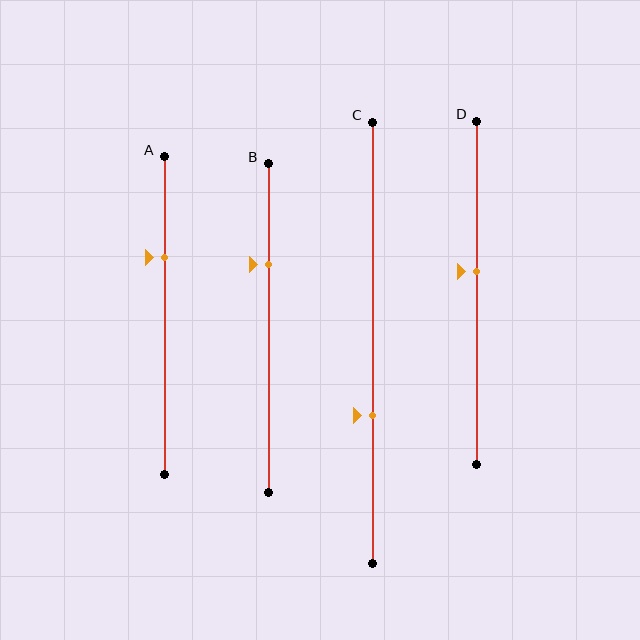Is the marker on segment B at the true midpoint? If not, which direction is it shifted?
No, the marker on segment B is shifted upward by about 19% of the segment length.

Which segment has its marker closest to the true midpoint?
Segment D has its marker closest to the true midpoint.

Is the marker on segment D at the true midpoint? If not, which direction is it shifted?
No, the marker on segment D is shifted upward by about 6% of the segment length.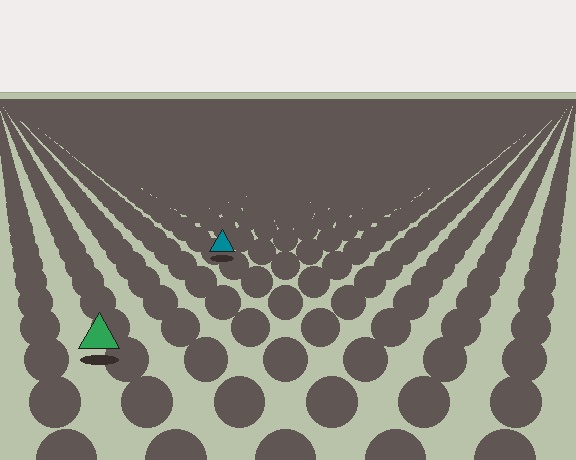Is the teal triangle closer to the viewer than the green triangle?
No. The green triangle is closer — you can tell from the texture gradient: the ground texture is coarser near it.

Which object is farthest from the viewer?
The teal triangle is farthest from the viewer. It appears smaller and the ground texture around it is denser.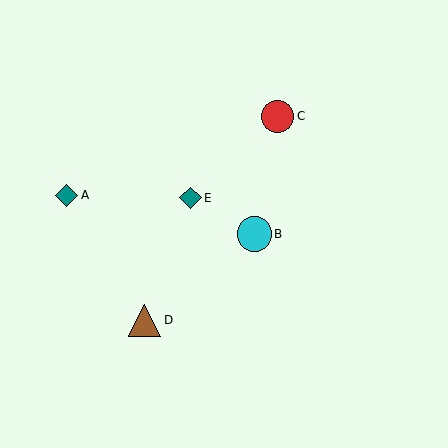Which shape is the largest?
The cyan circle (labeled B) is the largest.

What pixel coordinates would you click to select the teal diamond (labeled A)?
Click at (67, 195) to select the teal diamond A.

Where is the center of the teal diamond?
The center of the teal diamond is at (67, 195).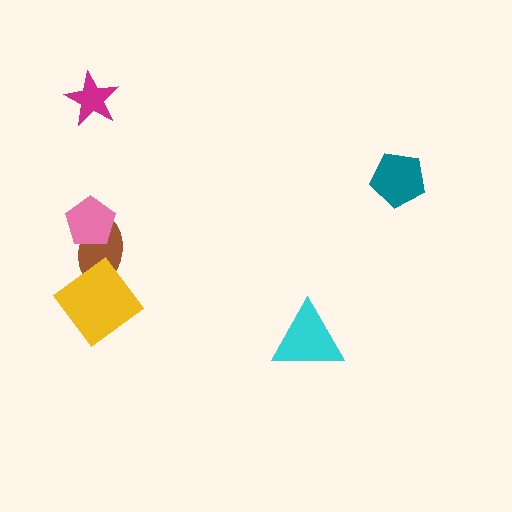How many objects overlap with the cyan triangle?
0 objects overlap with the cyan triangle.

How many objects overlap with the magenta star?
0 objects overlap with the magenta star.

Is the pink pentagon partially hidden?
No, no other shape covers it.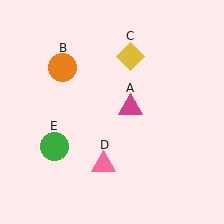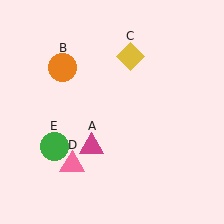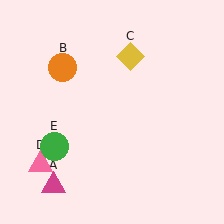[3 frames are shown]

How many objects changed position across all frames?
2 objects changed position: magenta triangle (object A), pink triangle (object D).